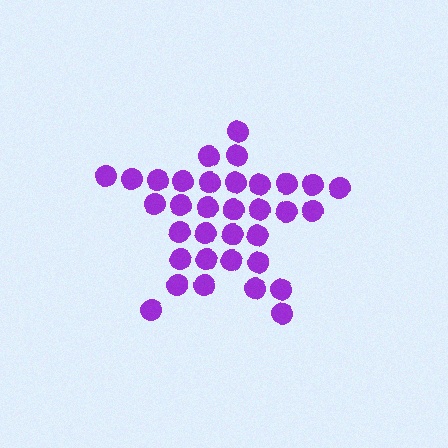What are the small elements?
The small elements are circles.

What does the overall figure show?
The overall figure shows a star.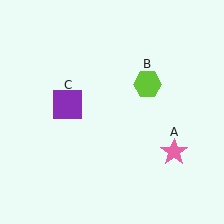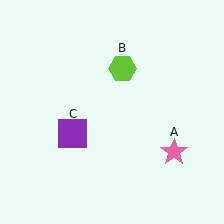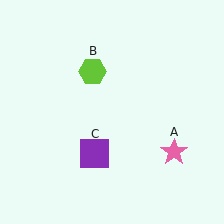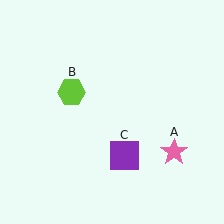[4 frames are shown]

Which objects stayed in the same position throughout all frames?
Pink star (object A) remained stationary.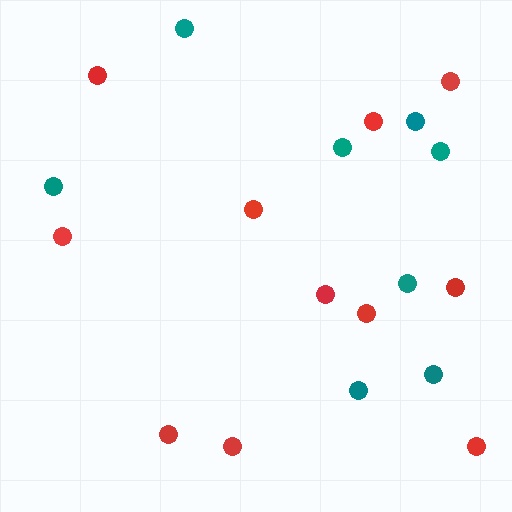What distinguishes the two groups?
There are 2 groups: one group of red circles (11) and one group of teal circles (8).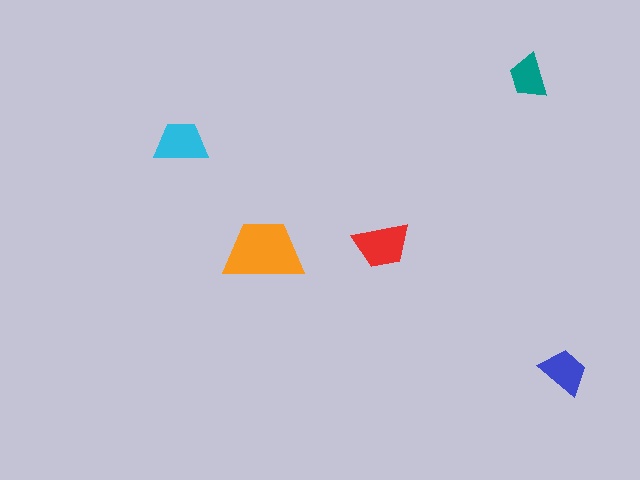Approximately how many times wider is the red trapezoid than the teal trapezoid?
About 1.5 times wider.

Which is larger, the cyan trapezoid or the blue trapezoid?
The cyan one.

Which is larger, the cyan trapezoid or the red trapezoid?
The red one.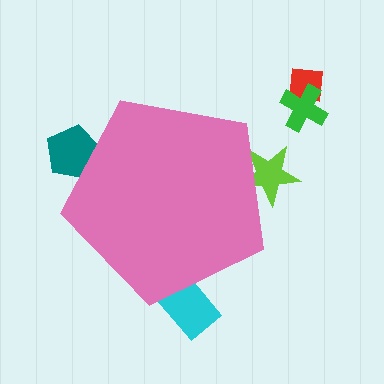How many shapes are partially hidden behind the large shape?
3 shapes are partially hidden.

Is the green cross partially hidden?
No, the green cross is fully visible.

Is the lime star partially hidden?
Yes, the lime star is partially hidden behind the pink pentagon.